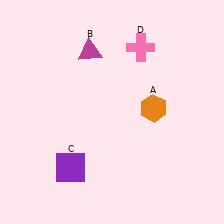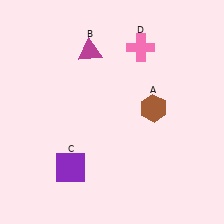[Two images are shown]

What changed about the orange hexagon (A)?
In Image 1, A is orange. In Image 2, it changed to brown.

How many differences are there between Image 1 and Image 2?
There is 1 difference between the two images.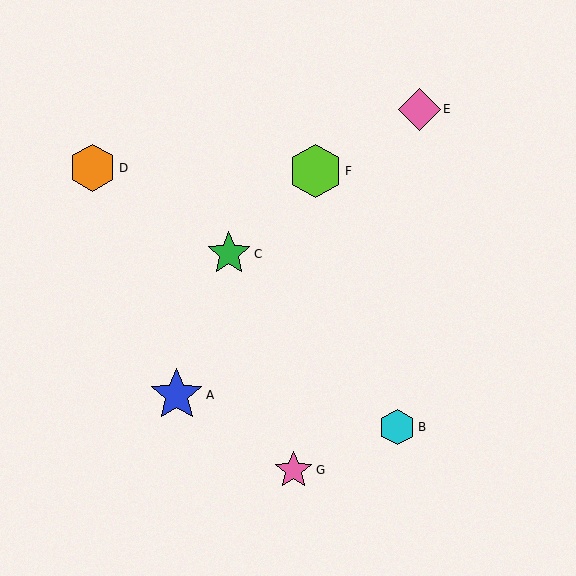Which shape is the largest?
The blue star (labeled A) is the largest.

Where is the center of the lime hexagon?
The center of the lime hexagon is at (316, 171).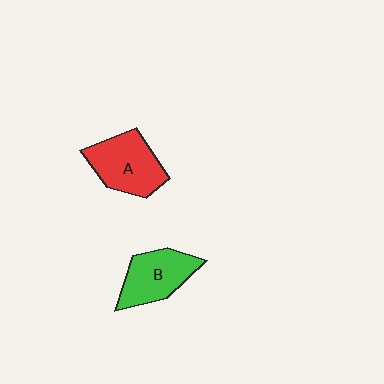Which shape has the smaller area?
Shape B (green).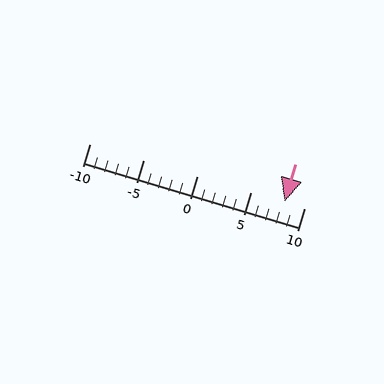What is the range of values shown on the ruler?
The ruler shows values from -10 to 10.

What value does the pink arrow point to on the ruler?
The pink arrow points to approximately 8.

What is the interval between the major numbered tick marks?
The major tick marks are spaced 5 units apart.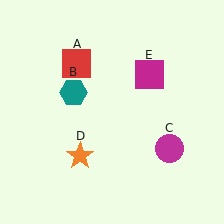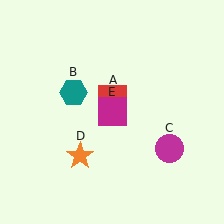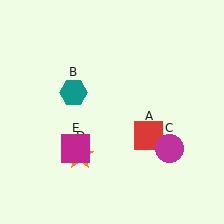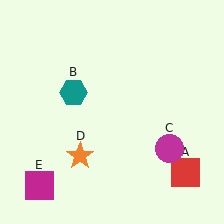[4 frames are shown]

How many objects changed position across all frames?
2 objects changed position: red square (object A), magenta square (object E).